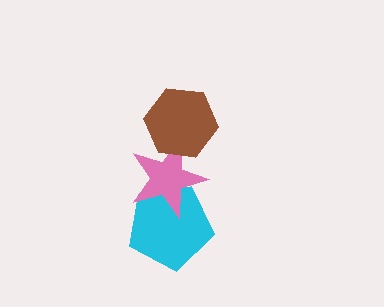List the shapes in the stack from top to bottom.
From top to bottom: the brown hexagon, the pink star, the cyan pentagon.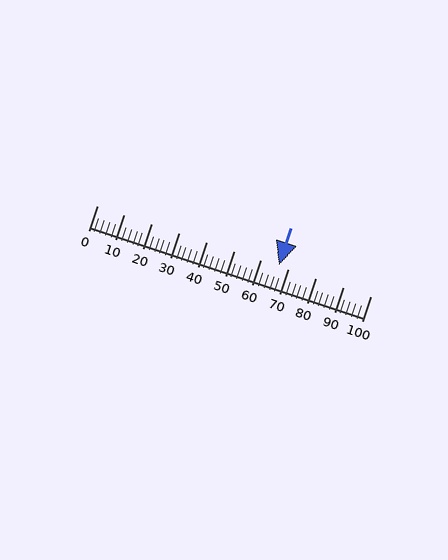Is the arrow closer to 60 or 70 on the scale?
The arrow is closer to 70.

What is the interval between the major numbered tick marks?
The major tick marks are spaced 10 units apart.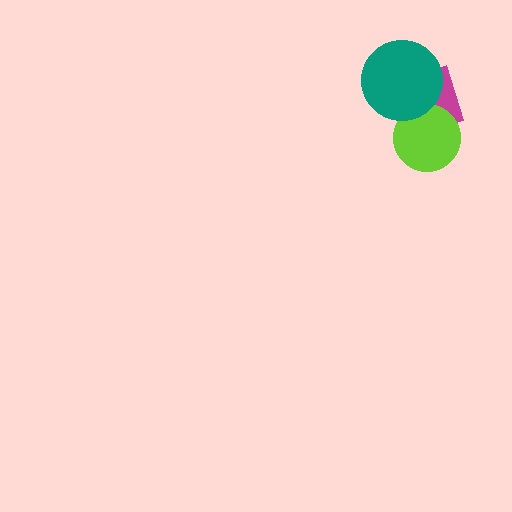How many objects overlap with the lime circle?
2 objects overlap with the lime circle.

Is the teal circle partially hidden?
No, no other shape covers it.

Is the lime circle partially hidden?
Yes, it is partially covered by another shape.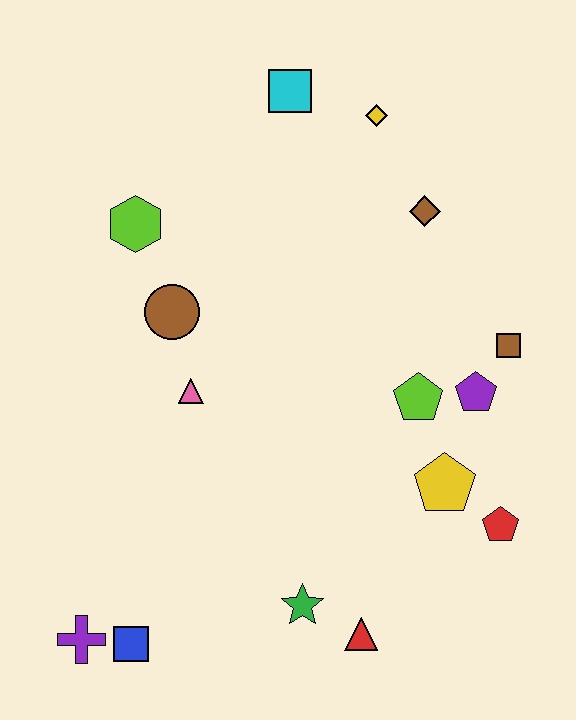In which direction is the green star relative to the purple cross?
The green star is to the right of the purple cross.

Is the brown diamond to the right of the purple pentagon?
No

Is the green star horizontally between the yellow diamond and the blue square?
Yes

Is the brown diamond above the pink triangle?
Yes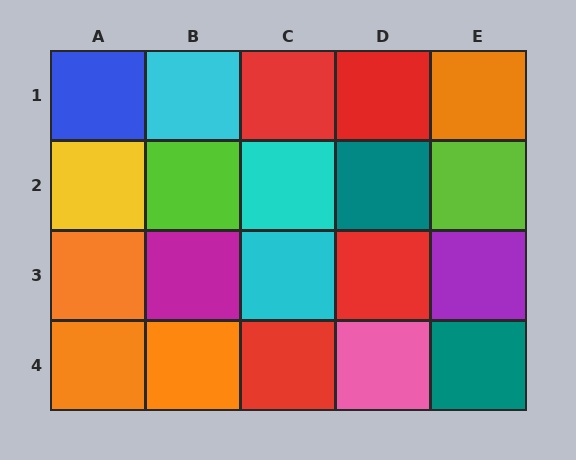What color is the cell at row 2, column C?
Cyan.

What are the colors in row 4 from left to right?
Orange, orange, red, pink, teal.